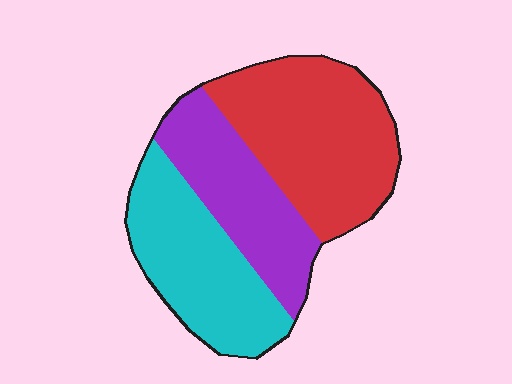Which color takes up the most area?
Red, at roughly 40%.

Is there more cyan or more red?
Red.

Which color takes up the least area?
Purple, at roughly 30%.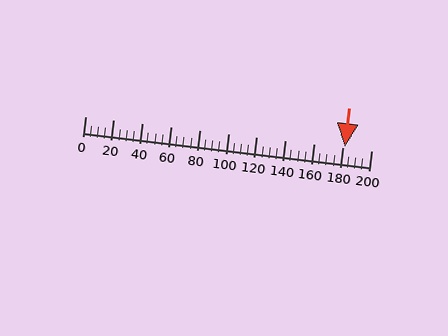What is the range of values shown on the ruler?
The ruler shows values from 0 to 200.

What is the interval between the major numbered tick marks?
The major tick marks are spaced 20 units apart.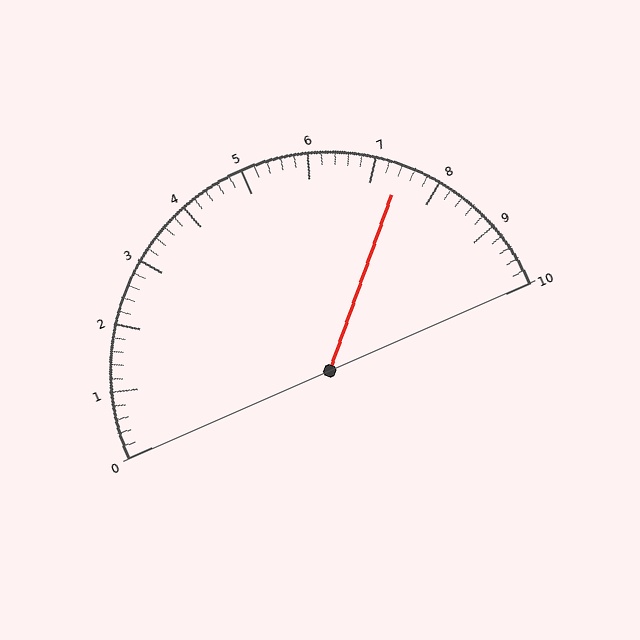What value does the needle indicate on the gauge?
The needle indicates approximately 7.4.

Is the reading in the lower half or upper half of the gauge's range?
The reading is in the upper half of the range (0 to 10).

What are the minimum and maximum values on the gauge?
The gauge ranges from 0 to 10.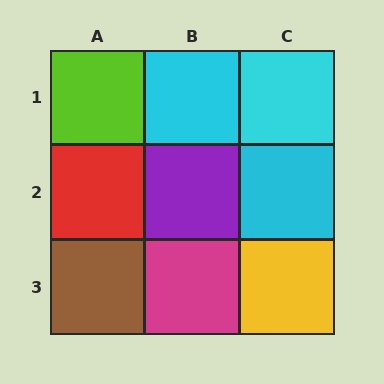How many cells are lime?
1 cell is lime.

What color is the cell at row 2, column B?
Purple.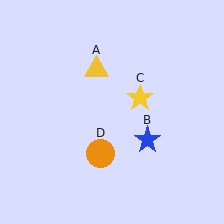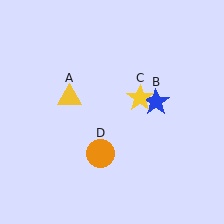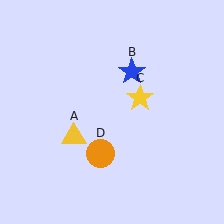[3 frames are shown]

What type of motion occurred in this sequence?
The yellow triangle (object A), blue star (object B) rotated counterclockwise around the center of the scene.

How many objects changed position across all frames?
2 objects changed position: yellow triangle (object A), blue star (object B).